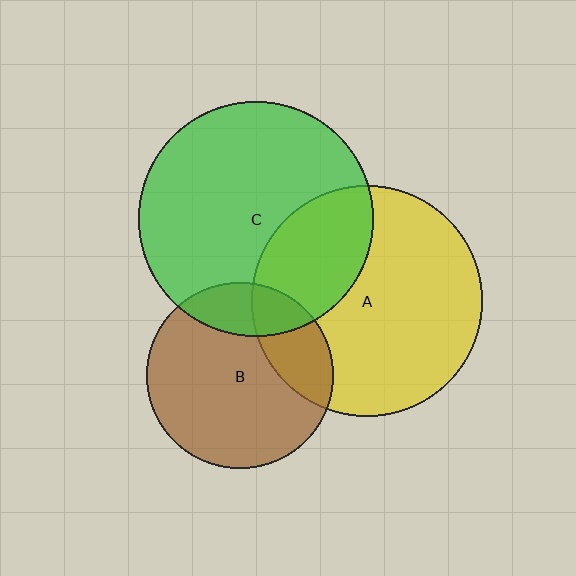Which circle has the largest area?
Circle C (green).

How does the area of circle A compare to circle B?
Approximately 1.5 times.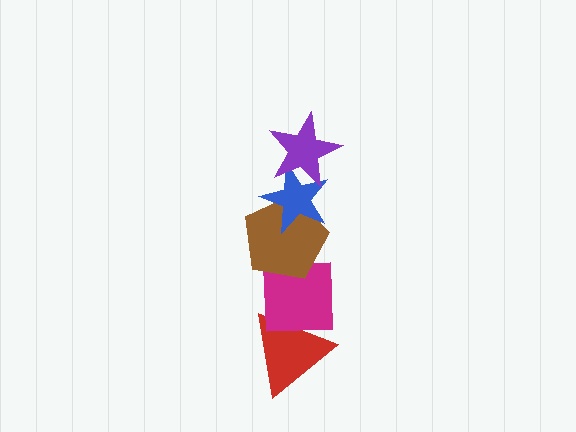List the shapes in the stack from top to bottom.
From top to bottom: the purple star, the blue star, the brown pentagon, the magenta square, the red triangle.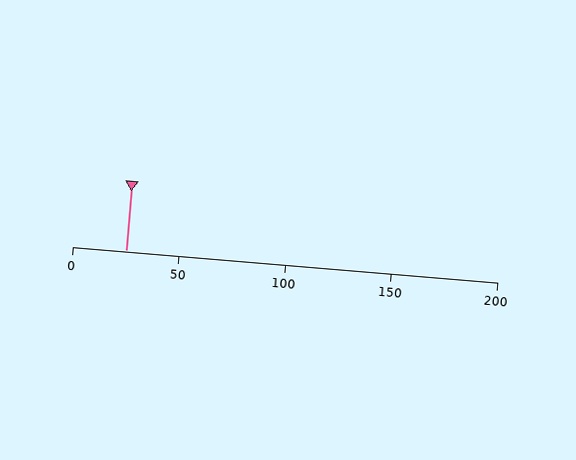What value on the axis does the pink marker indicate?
The marker indicates approximately 25.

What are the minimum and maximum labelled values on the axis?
The axis runs from 0 to 200.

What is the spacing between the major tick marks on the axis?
The major ticks are spaced 50 apart.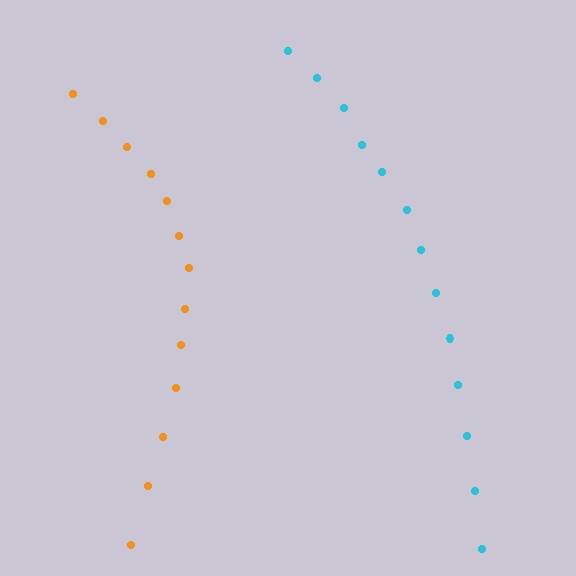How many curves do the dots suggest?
There are 2 distinct paths.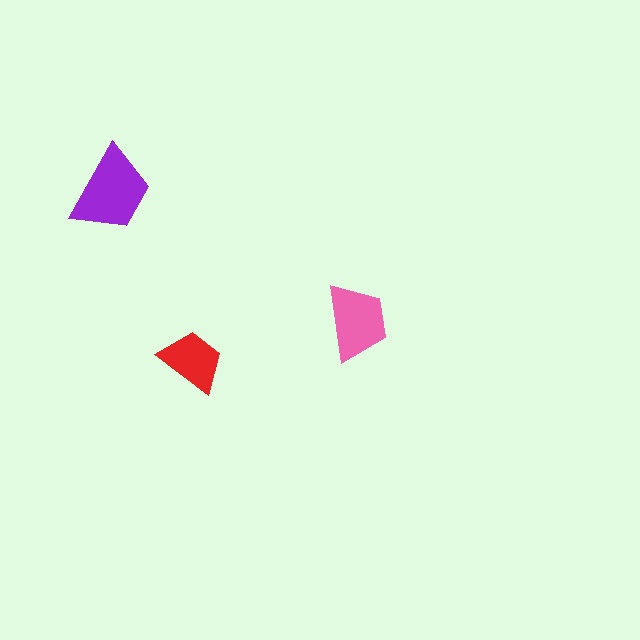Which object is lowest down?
The red trapezoid is bottommost.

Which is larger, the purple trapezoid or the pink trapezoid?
The purple one.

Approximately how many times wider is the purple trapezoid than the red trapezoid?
About 1.5 times wider.